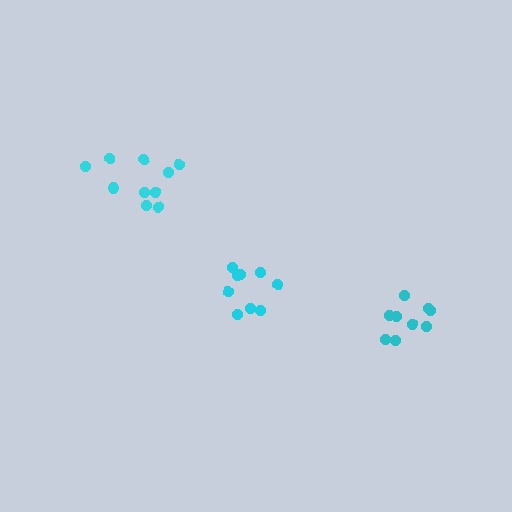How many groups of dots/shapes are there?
There are 3 groups.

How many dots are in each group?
Group 1: 9 dots, Group 2: 9 dots, Group 3: 10 dots (28 total).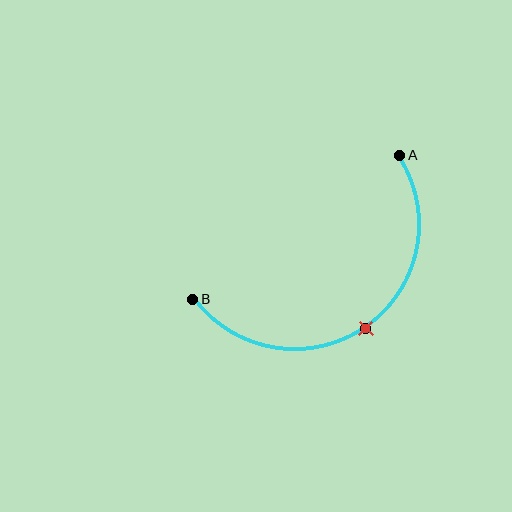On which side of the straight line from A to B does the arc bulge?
The arc bulges below and to the right of the straight line connecting A and B.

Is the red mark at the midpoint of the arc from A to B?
Yes. The red mark lies on the arc at equal arc-length from both A and B — it is the arc midpoint.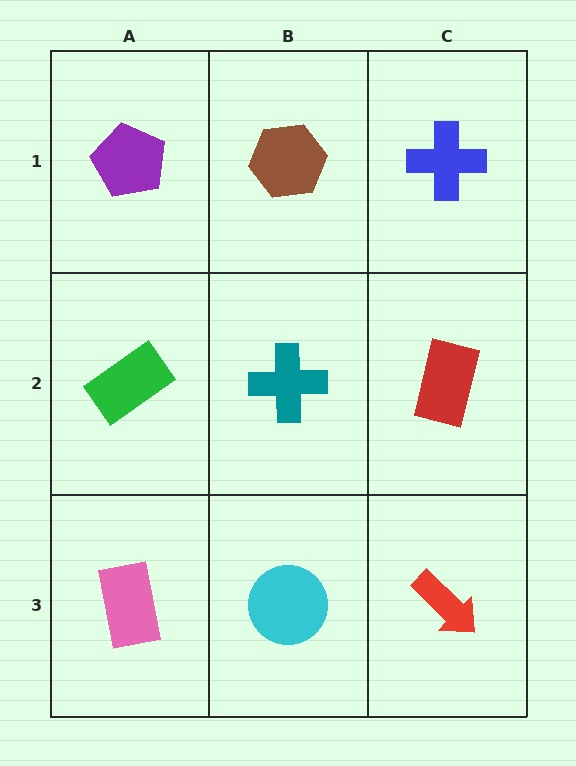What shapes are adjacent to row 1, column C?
A red rectangle (row 2, column C), a brown hexagon (row 1, column B).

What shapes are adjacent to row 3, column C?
A red rectangle (row 2, column C), a cyan circle (row 3, column B).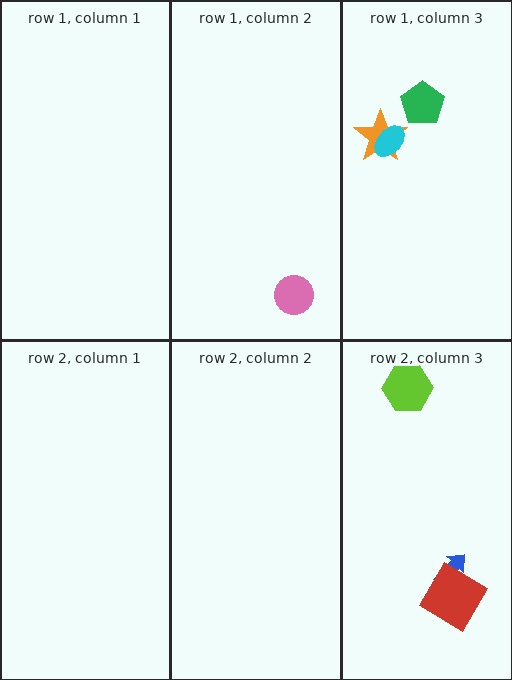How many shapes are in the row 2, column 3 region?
3.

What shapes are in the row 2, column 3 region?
The blue arrow, the lime hexagon, the red diamond.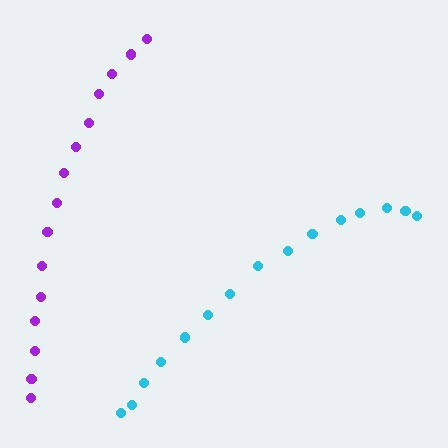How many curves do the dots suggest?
There are 2 distinct paths.